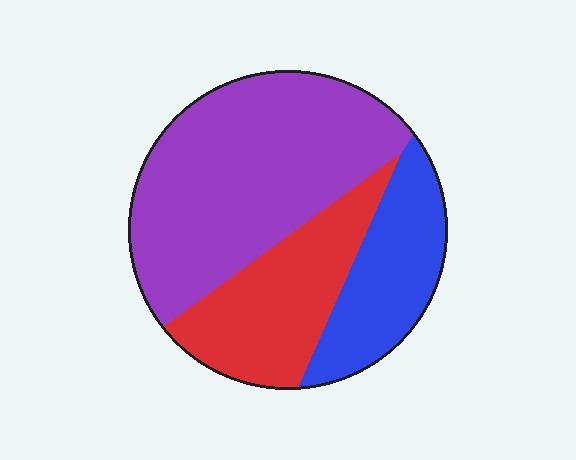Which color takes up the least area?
Blue, at roughly 20%.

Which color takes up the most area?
Purple, at roughly 50%.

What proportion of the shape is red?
Red covers roughly 25% of the shape.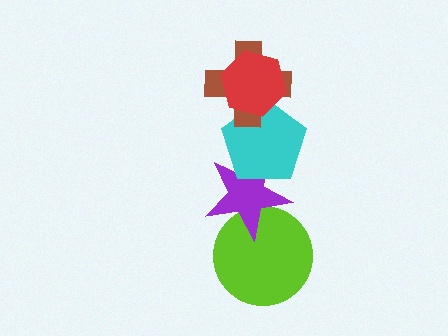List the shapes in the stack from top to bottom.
From top to bottom: the red hexagon, the brown cross, the cyan pentagon, the purple star, the lime circle.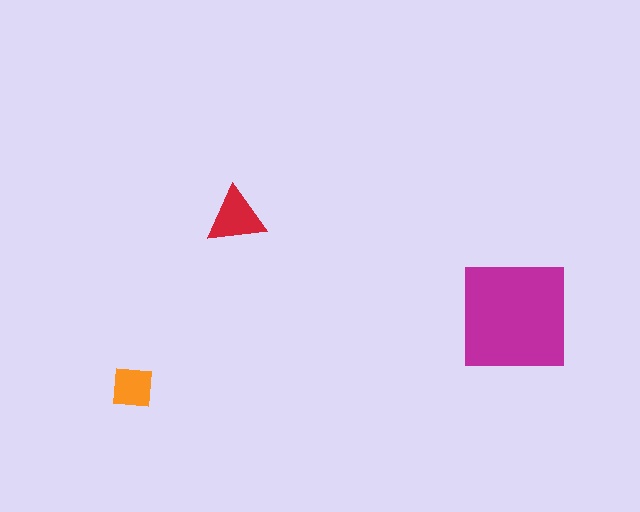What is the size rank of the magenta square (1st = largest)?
1st.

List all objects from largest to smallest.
The magenta square, the red triangle, the orange square.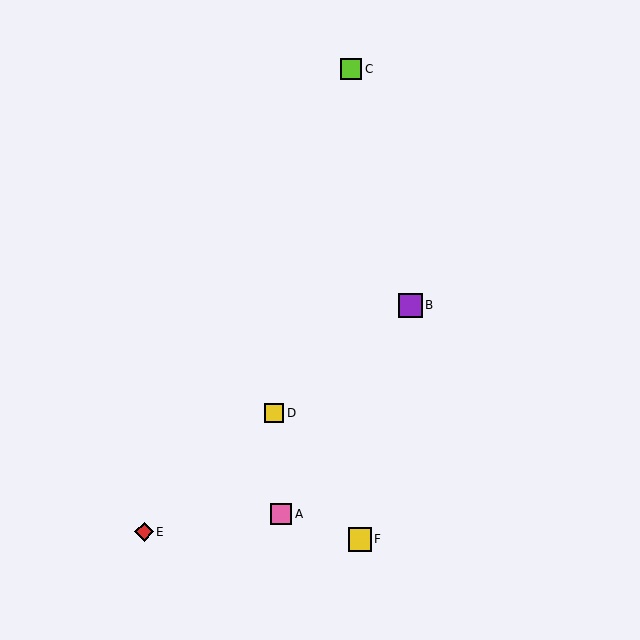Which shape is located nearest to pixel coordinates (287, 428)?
The yellow square (labeled D) at (274, 413) is nearest to that location.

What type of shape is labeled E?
Shape E is a red diamond.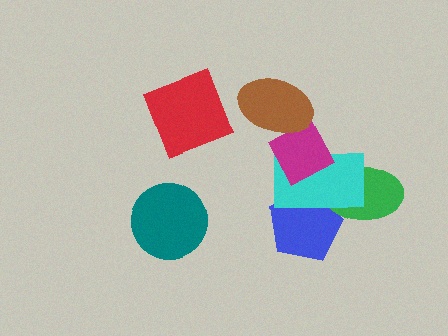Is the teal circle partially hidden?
No, no other shape covers it.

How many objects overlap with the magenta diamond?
2 objects overlap with the magenta diamond.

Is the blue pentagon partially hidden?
Yes, it is partially covered by another shape.